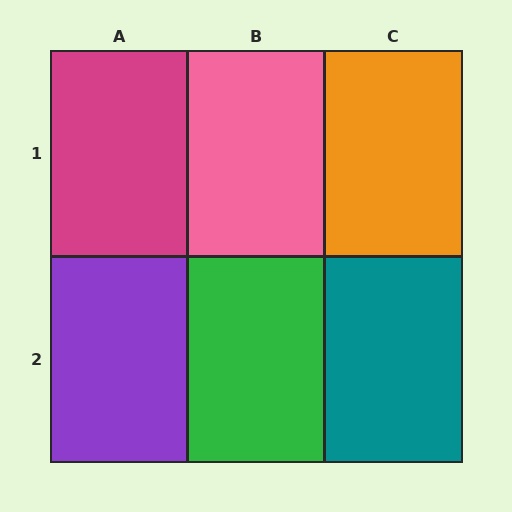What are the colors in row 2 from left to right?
Purple, green, teal.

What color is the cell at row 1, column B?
Pink.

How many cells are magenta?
1 cell is magenta.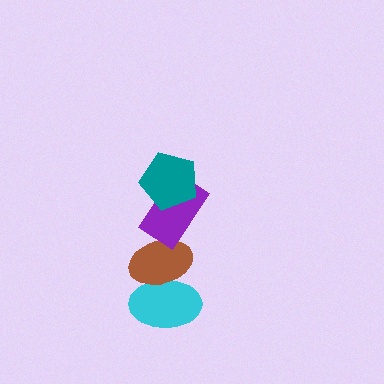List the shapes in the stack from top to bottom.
From top to bottom: the teal pentagon, the purple rectangle, the brown ellipse, the cyan ellipse.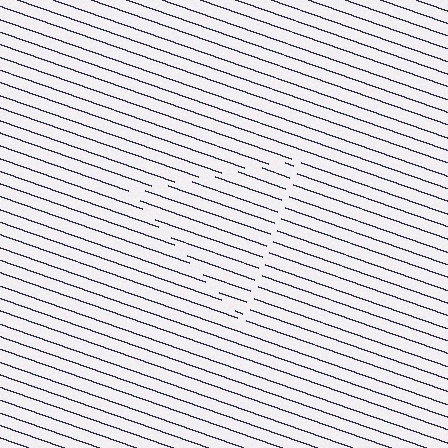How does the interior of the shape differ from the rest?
The interior of the shape contains the same grating, shifted by half a period — the contour is defined by the phase discontinuity where line-ends from the inner and outer gratings abut.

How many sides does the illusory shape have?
3 sides — the line-ends trace a triangle.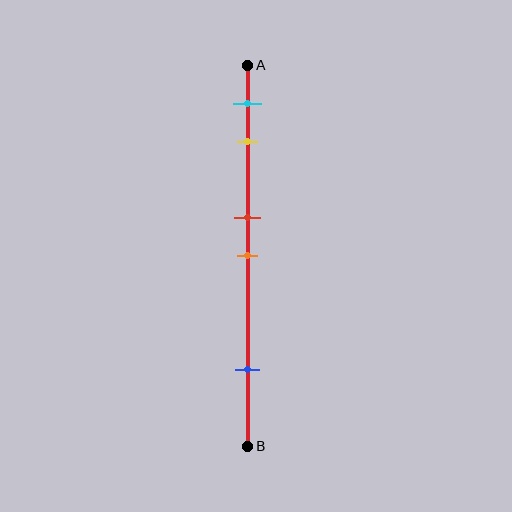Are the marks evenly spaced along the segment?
No, the marks are not evenly spaced.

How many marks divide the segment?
There are 5 marks dividing the segment.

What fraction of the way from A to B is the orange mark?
The orange mark is approximately 50% (0.5) of the way from A to B.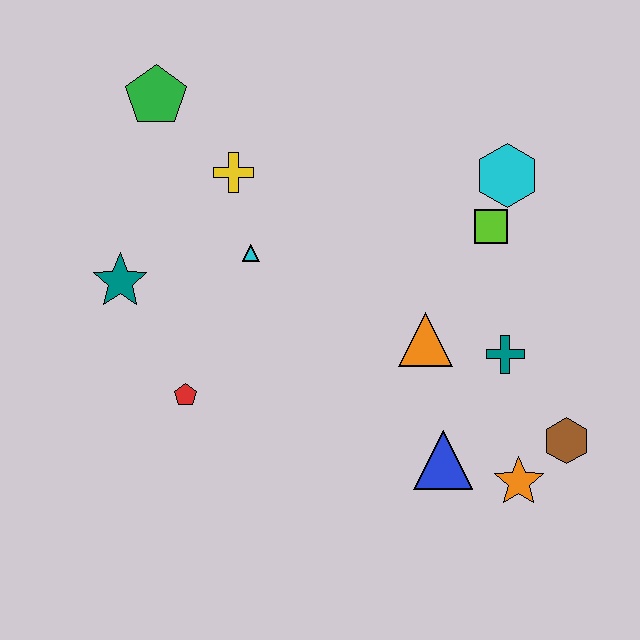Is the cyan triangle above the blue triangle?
Yes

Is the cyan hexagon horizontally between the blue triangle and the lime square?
No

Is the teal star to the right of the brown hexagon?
No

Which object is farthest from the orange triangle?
The green pentagon is farthest from the orange triangle.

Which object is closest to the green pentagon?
The yellow cross is closest to the green pentagon.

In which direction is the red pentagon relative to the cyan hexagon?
The red pentagon is to the left of the cyan hexagon.